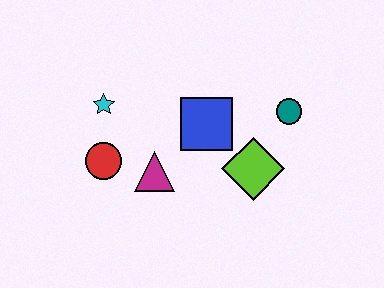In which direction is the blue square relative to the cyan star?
The blue square is to the right of the cyan star.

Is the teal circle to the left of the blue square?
No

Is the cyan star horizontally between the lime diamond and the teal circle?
No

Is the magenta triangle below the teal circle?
Yes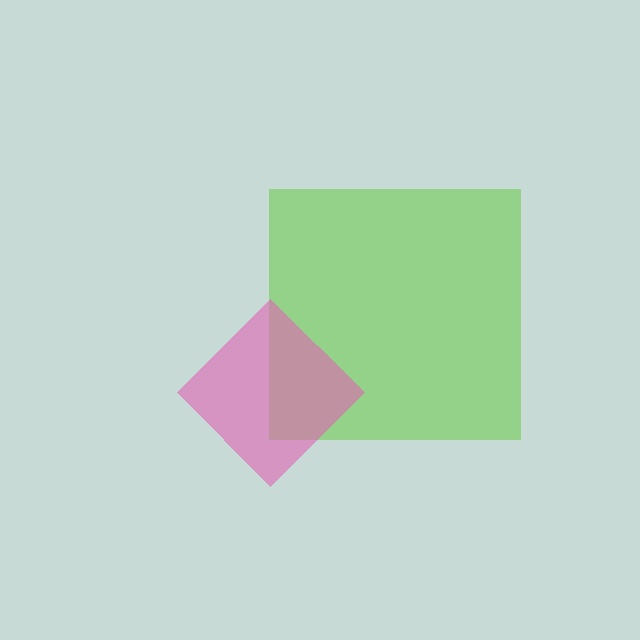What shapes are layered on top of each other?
The layered shapes are: a lime square, a pink diamond.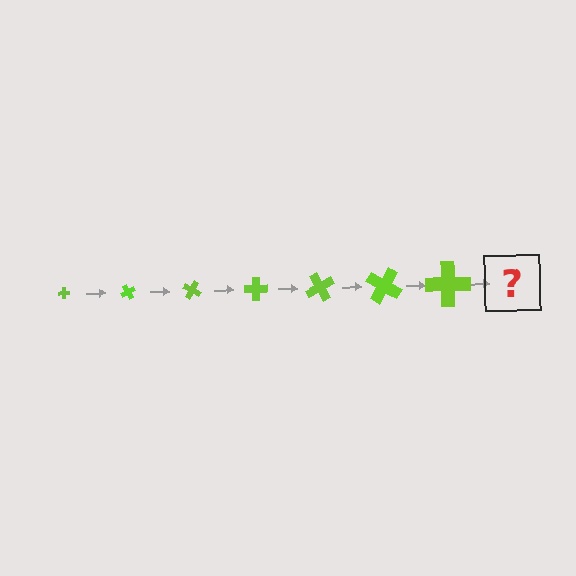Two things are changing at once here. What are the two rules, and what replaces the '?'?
The two rules are that the cross grows larger each step and it rotates 60 degrees each step. The '?' should be a cross, larger than the previous one and rotated 420 degrees from the start.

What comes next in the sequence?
The next element should be a cross, larger than the previous one and rotated 420 degrees from the start.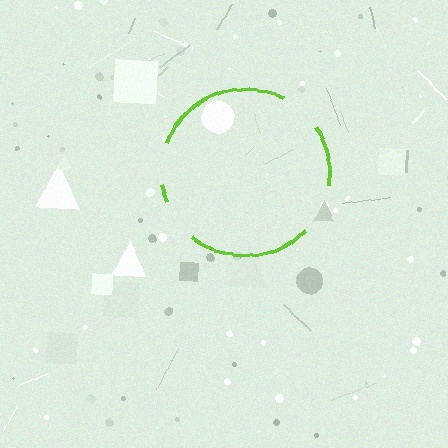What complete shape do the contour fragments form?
The contour fragments form a circle.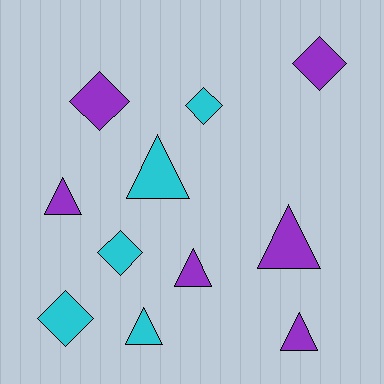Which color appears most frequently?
Purple, with 6 objects.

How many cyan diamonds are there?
There are 3 cyan diamonds.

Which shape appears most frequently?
Triangle, with 6 objects.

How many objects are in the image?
There are 11 objects.